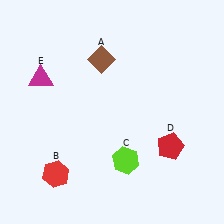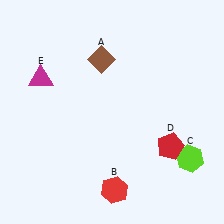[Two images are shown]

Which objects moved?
The objects that moved are: the red hexagon (B), the lime hexagon (C).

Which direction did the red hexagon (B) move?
The red hexagon (B) moved right.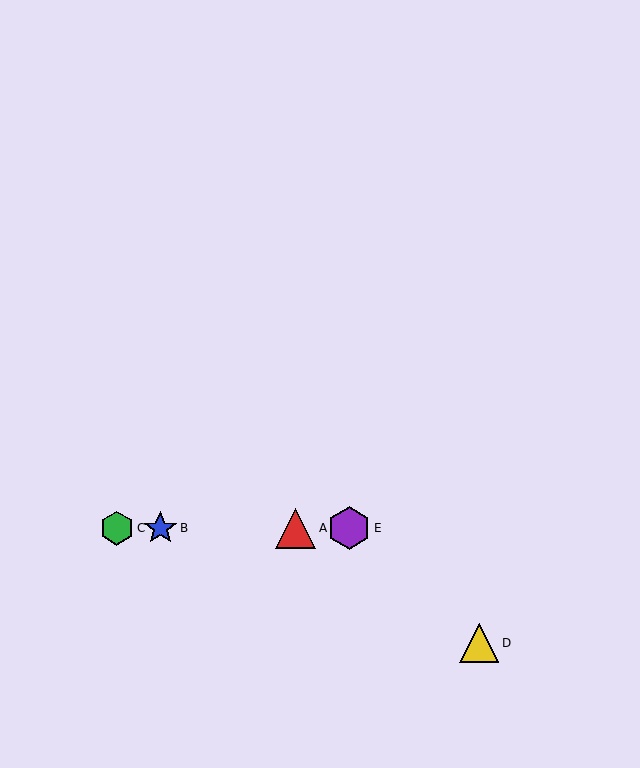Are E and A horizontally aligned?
Yes, both are at y≈528.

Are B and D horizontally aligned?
No, B is at y≈528 and D is at y≈643.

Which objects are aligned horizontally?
Objects A, B, C, E are aligned horizontally.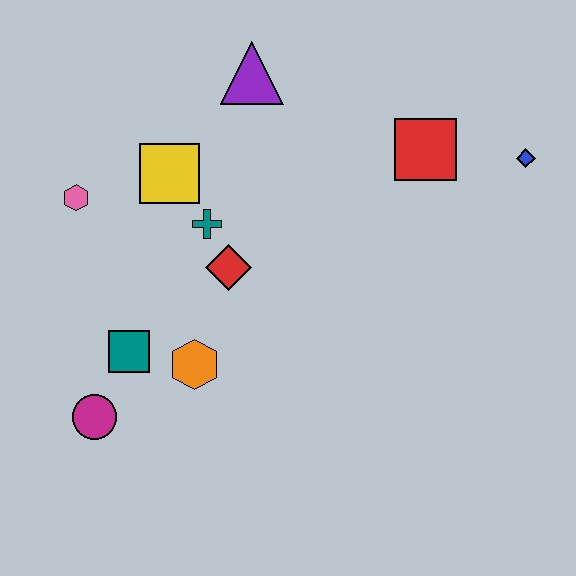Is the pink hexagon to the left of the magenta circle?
Yes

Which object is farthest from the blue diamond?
The magenta circle is farthest from the blue diamond.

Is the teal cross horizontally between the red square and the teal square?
Yes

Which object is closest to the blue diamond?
The red square is closest to the blue diamond.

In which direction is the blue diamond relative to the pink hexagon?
The blue diamond is to the right of the pink hexagon.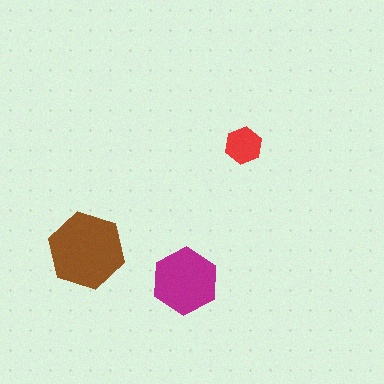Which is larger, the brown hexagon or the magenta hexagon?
The brown one.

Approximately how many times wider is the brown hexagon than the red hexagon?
About 2 times wider.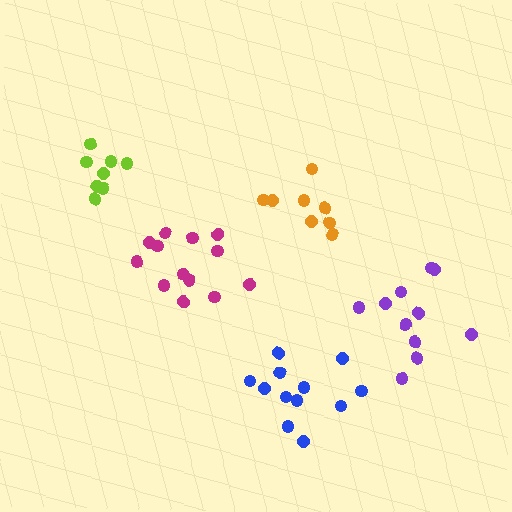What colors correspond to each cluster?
The clusters are colored: magenta, orange, purple, lime, blue.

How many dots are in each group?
Group 1: 13 dots, Group 2: 8 dots, Group 3: 11 dots, Group 4: 8 dots, Group 5: 12 dots (52 total).